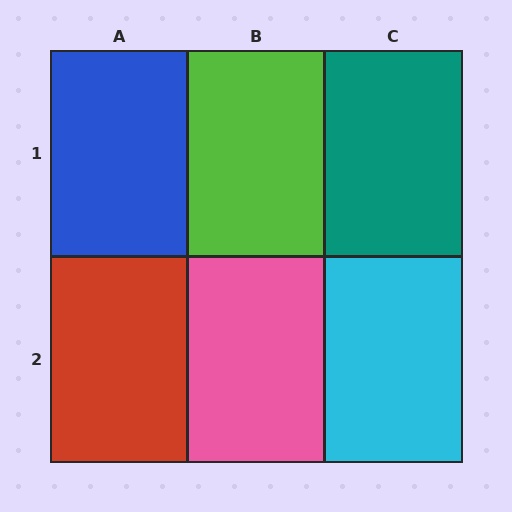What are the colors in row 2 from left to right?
Red, pink, cyan.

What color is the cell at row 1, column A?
Blue.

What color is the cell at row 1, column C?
Teal.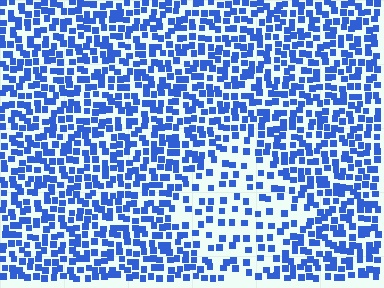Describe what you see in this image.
The image contains small blue elements arranged at two different densities. A diamond-shaped region is visible where the elements are less densely packed than the surrounding area.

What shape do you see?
I see a diamond.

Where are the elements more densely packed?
The elements are more densely packed outside the diamond boundary.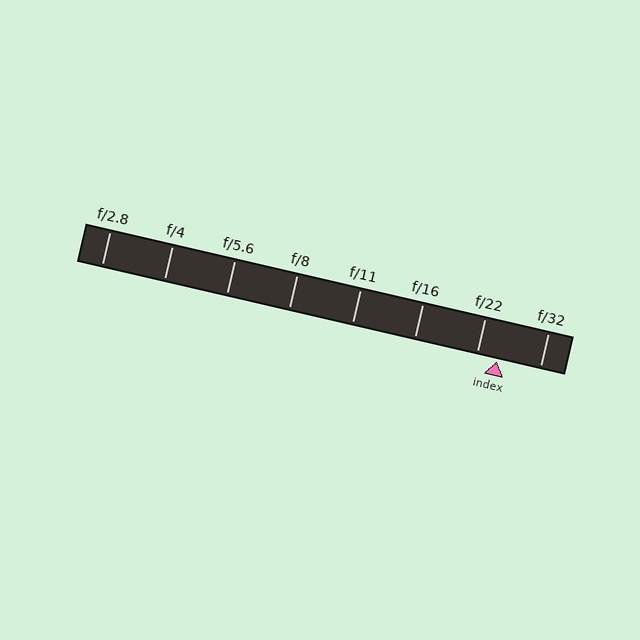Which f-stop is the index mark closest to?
The index mark is closest to f/22.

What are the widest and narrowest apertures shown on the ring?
The widest aperture shown is f/2.8 and the narrowest is f/32.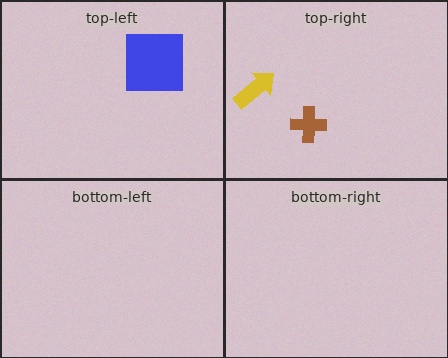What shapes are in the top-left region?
The blue square.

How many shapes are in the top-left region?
1.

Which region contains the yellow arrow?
The top-right region.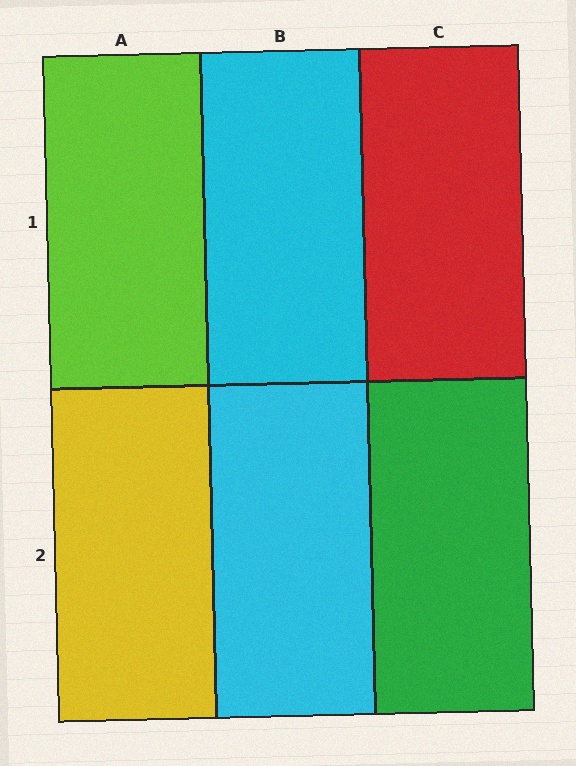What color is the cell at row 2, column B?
Cyan.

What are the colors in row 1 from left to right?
Lime, cyan, red.